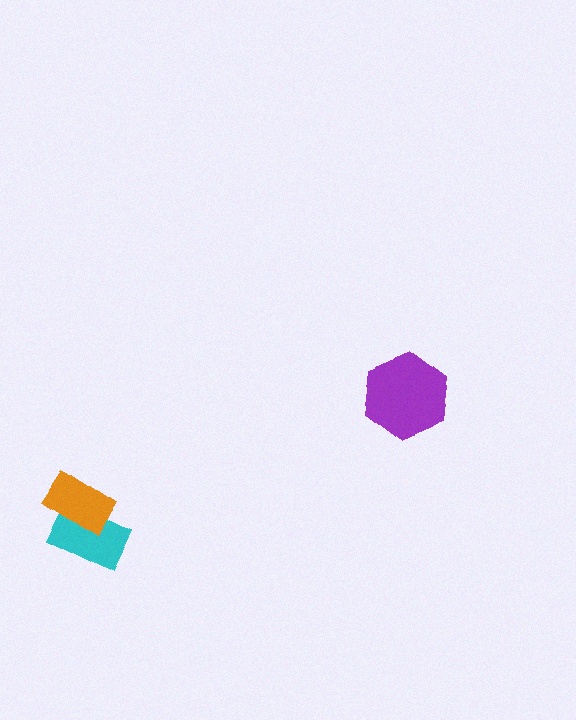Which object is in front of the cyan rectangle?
The orange rectangle is in front of the cyan rectangle.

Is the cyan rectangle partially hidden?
Yes, it is partially covered by another shape.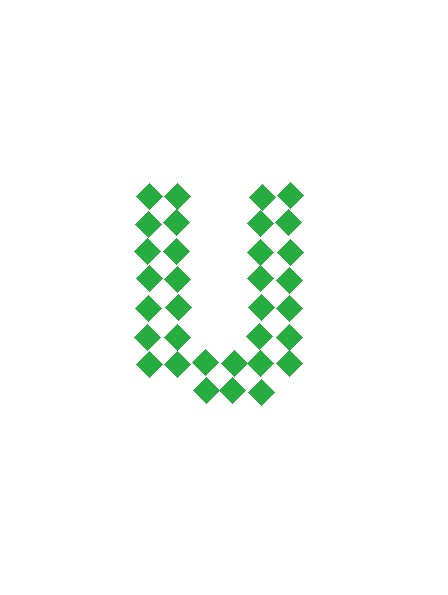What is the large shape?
The large shape is the letter U.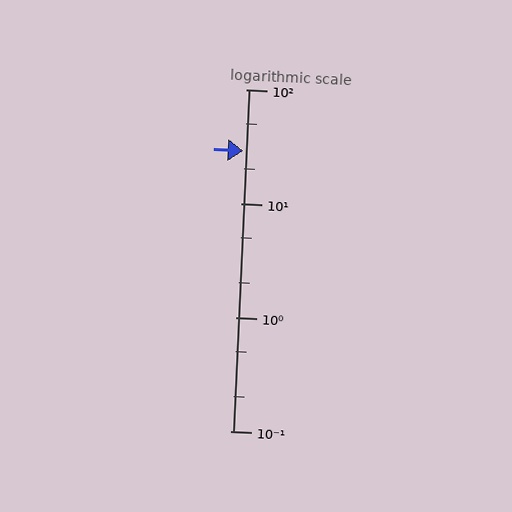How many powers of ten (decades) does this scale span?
The scale spans 3 decades, from 0.1 to 100.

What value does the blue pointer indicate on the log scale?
The pointer indicates approximately 29.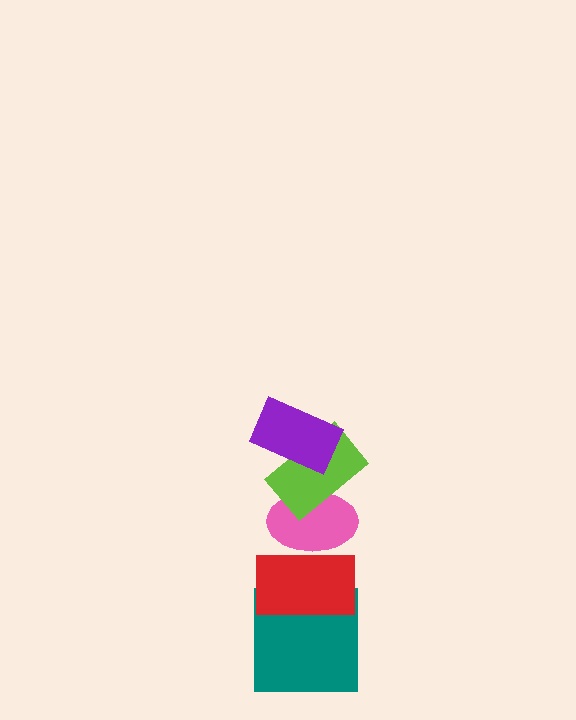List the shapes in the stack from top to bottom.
From top to bottom: the purple rectangle, the lime rectangle, the pink ellipse, the red rectangle, the teal square.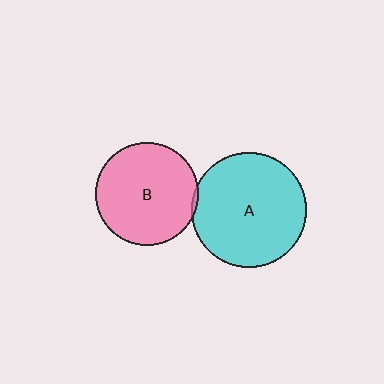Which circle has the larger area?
Circle A (cyan).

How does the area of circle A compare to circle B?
Approximately 1.2 times.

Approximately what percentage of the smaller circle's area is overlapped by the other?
Approximately 5%.